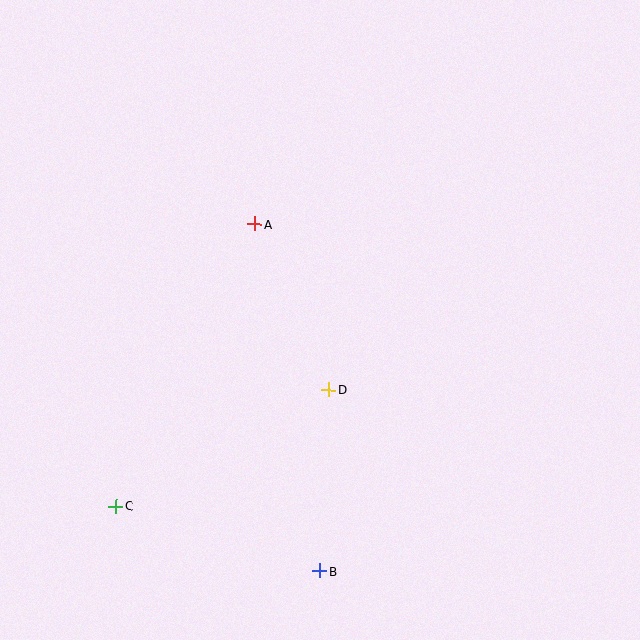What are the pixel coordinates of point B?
Point B is at (320, 571).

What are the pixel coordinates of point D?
Point D is at (329, 390).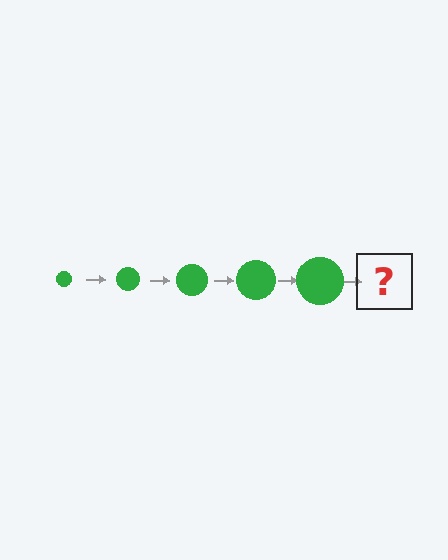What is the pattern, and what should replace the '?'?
The pattern is that the circle gets progressively larger each step. The '?' should be a green circle, larger than the previous one.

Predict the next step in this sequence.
The next step is a green circle, larger than the previous one.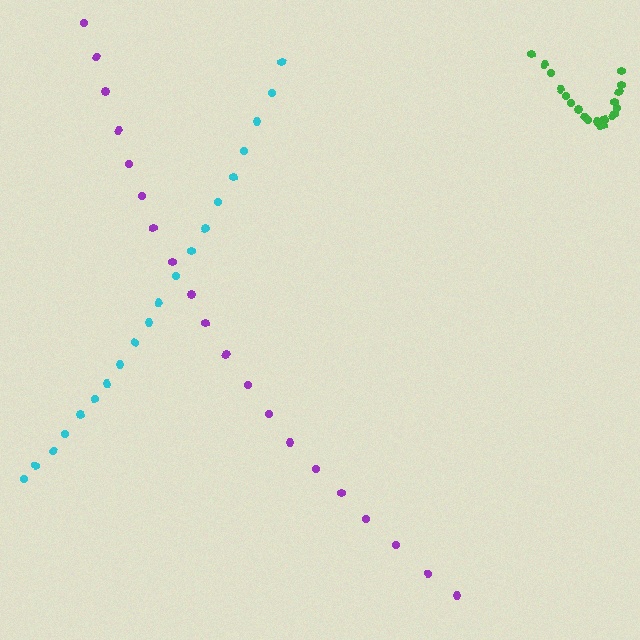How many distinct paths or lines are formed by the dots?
There are 3 distinct paths.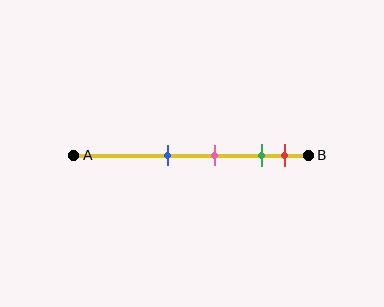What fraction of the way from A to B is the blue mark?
The blue mark is approximately 40% (0.4) of the way from A to B.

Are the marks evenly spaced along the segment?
No, the marks are not evenly spaced.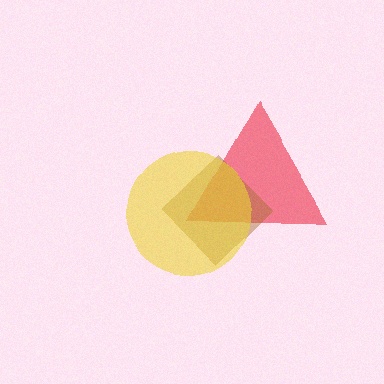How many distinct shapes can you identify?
There are 3 distinct shapes: a red triangle, a brown diamond, a yellow circle.